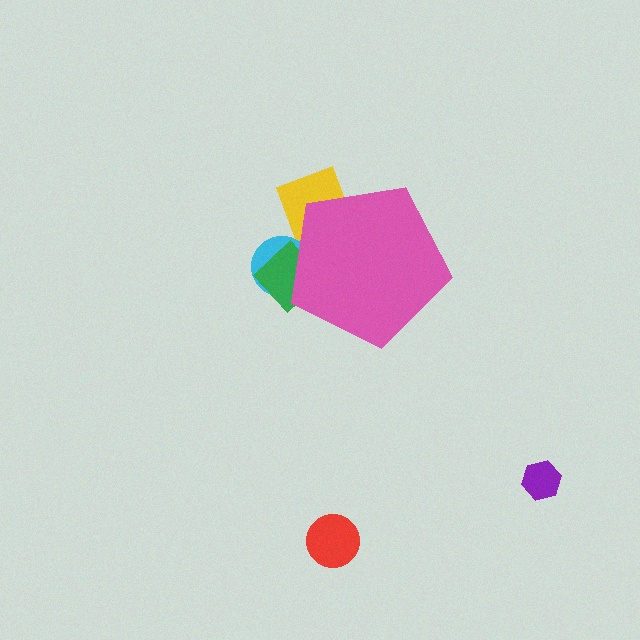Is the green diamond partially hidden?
Yes, the green diamond is partially hidden behind the pink pentagon.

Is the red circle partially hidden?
No, the red circle is fully visible.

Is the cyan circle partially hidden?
Yes, the cyan circle is partially hidden behind the pink pentagon.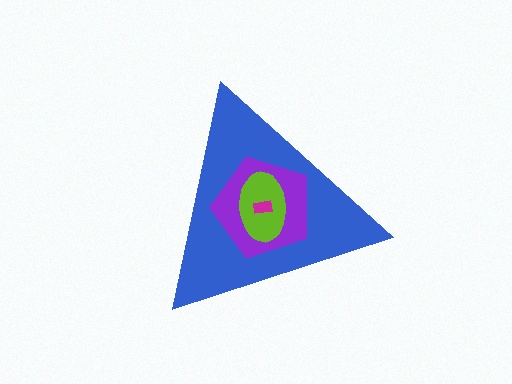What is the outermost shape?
The blue triangle.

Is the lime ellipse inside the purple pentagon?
Yes.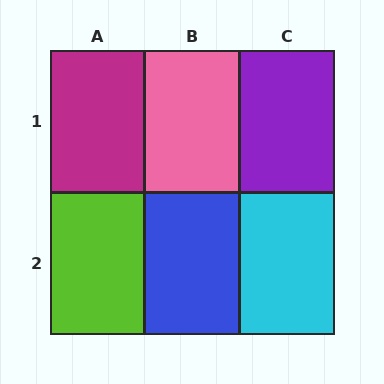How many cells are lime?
1 cell is lime.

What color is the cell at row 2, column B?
Blue.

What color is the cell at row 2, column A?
Lime.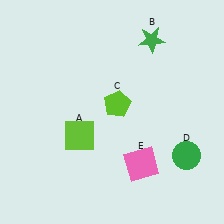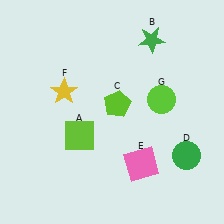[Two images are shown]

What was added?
A yellow star (F), a lime circle (G) were added in Image 2.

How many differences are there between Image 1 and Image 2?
There are 2 differences between the two images.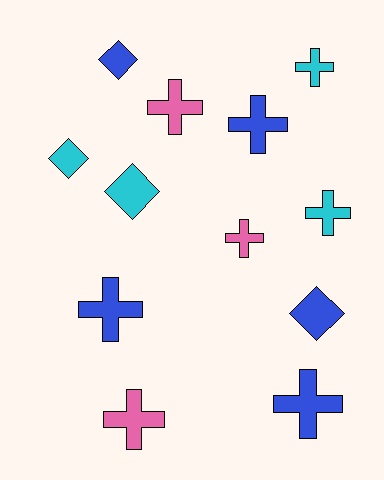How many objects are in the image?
There are 12 objects.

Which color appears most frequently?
Blue, with 5 objects.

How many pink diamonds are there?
There are no pink diamonds.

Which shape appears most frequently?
Cross, with 8 objects.